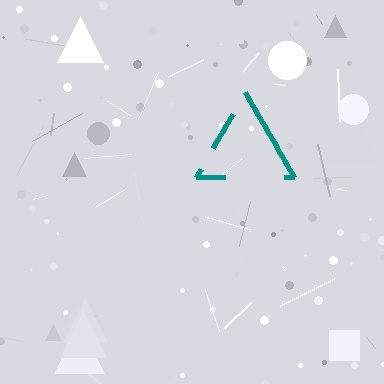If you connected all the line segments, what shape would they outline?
They would outline a triangle.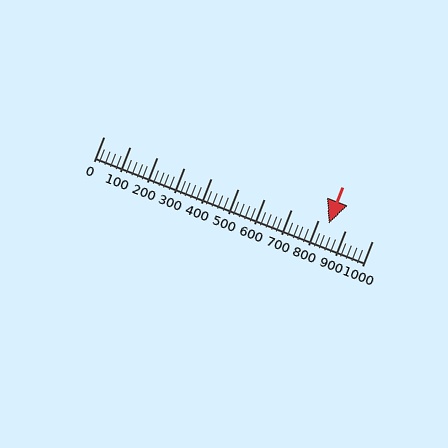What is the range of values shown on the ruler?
The ruler shows values from 0 to 1000.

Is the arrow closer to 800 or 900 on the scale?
The arrow is closer to 800.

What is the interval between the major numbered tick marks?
The major tick marks are spaced 100 units apart.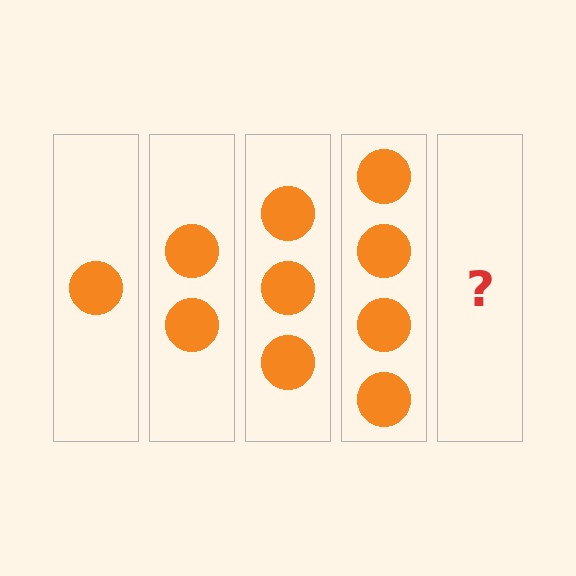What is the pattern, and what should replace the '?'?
The pattern is that each step adds one more circle. The '?' should be 5 circles.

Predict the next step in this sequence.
The next step is 5 circles.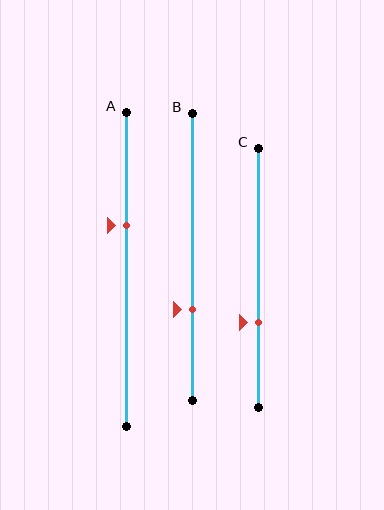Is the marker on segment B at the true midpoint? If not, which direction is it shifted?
No, the marker on segment B is shifted downward by about 18% of the segment length.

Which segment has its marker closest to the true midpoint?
Segment A has its marker closest to the true midpoint.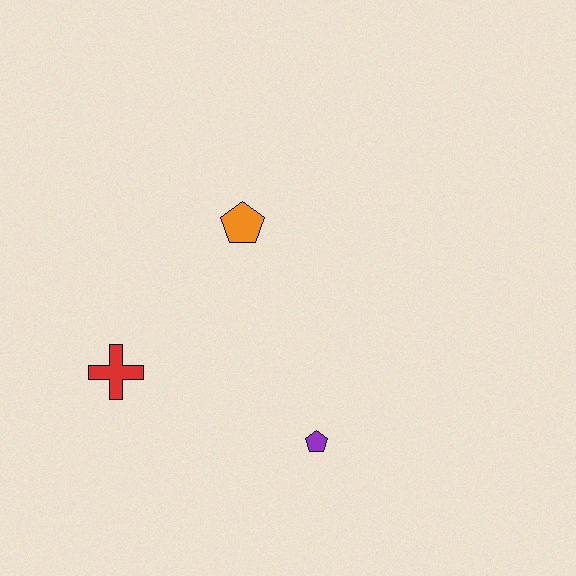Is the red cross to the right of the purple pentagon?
No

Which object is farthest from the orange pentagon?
The purple pentagon is farthest from the orange pentagon.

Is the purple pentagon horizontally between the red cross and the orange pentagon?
No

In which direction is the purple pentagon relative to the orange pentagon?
The purple pentagon is below the orange pentagon.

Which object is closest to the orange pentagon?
The red cross is closest to the orange pentagon.